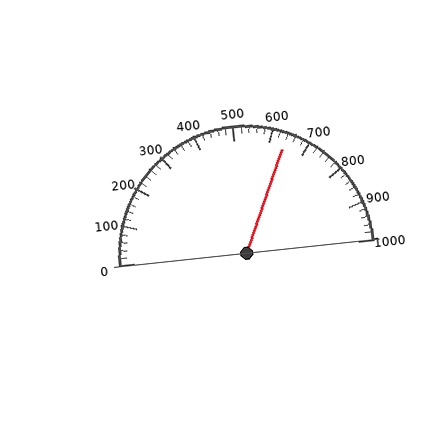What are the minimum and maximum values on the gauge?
The gauge ranges from 0 to 1000.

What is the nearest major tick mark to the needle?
The nearest major tick mark is 600.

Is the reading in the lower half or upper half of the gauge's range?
The reading is in the upper half of the range (0 to 1000).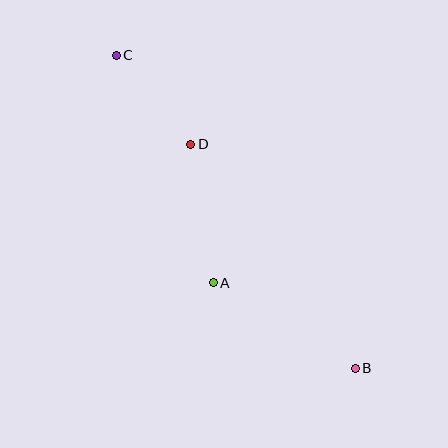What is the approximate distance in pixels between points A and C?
The distance between A and C is approximately 247 pixels.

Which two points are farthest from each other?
Points B and C are farthest from each other.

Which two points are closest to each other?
Points C and D are closest to each other.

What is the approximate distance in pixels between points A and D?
The distance between A and D is approximately 140 pixels.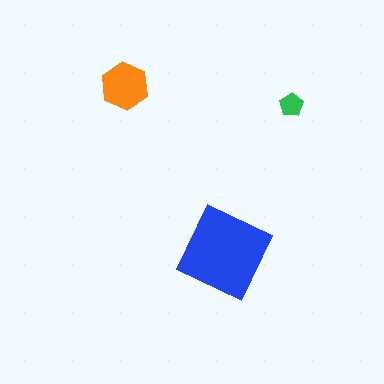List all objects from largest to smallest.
The blue square, the orange hexagon, the green pentagon.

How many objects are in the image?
There are 3 objects in the image.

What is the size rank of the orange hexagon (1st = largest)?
2nd.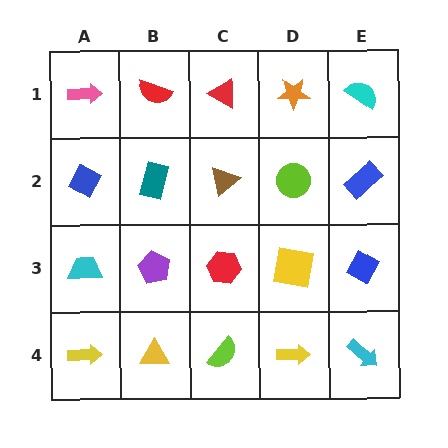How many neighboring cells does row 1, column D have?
3.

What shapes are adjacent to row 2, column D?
An orange star (row 1, column D), a yellow square (row 3, column D), a brown triangle (row 2, column C), a blue rectangle (row 2, column E).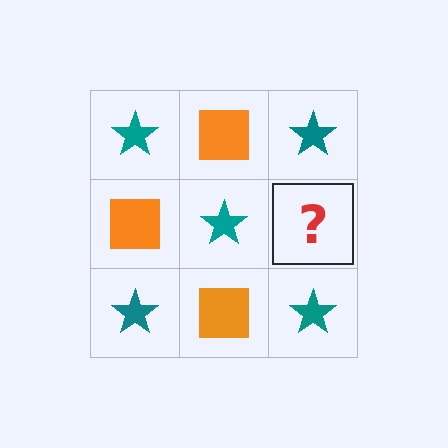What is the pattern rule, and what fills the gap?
The rule is that it alternates teal star and orange square in a checkerboard pattern. The gap should be filled with an orange square.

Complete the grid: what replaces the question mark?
The question mark should be replaced with an orange square.